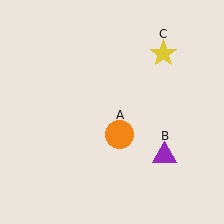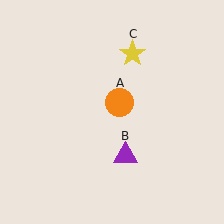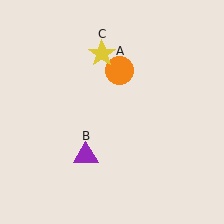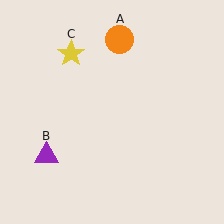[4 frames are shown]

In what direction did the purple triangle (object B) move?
The purple triangle (object B) moved left.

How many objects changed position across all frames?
3 objects changed position: orange circle (object A), purple triangle (object B), yellow star (object C).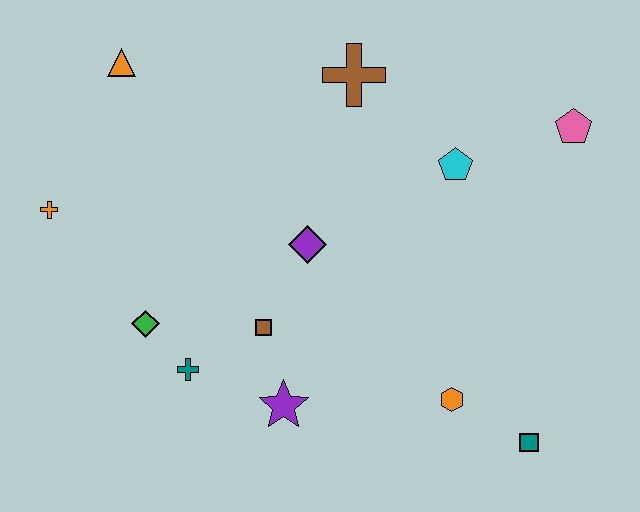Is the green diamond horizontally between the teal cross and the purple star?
No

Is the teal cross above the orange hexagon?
Yes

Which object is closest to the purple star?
The brown square is closest to the purple star.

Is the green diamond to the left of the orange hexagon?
Yes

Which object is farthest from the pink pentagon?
The orange cross is farthest from the pink pentagon.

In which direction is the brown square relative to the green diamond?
The brown square is to the right of the green diamond.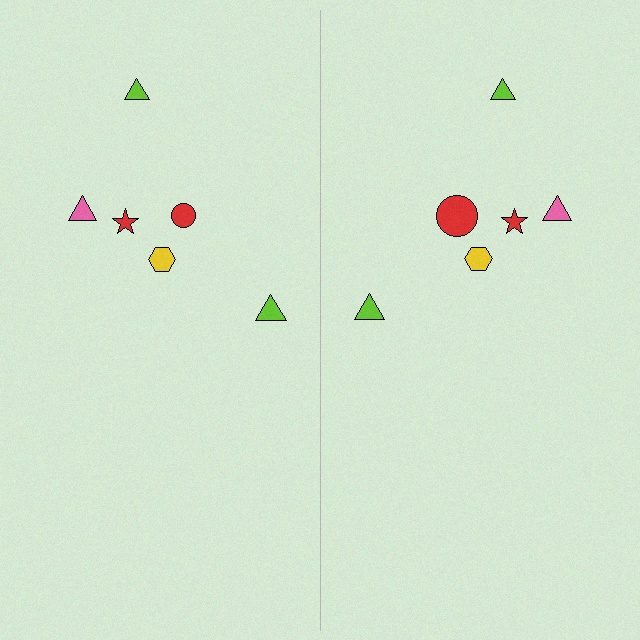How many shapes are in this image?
There are 12 shapes in this image.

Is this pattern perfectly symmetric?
No, the pattern is not perfectly symmetric. The red circle on the right side has a different size than its mirror counterpart.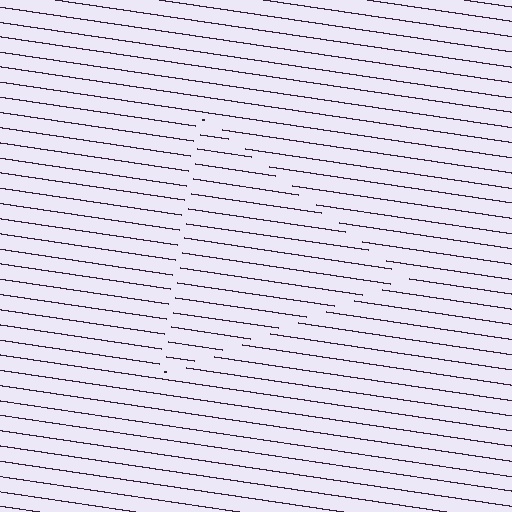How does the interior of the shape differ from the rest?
The interior of the shape contains the same grating, shifted by half a period — the contour is defined by the phase discontinuity where line-ends from the inner and outer gratings abut.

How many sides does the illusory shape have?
3 sides — the line-ends trace a triangle.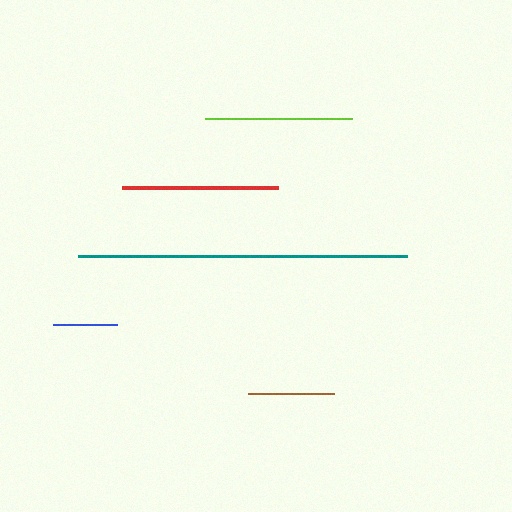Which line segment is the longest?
The teal line is the longest at approximately 329 pixels.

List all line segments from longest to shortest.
From longest to shortest: teal, red, lime, brown, blue.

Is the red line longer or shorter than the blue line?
The red line is longer than the blue line.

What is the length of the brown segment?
The brown segment is approximately 85 pixels long.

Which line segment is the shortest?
The blue line is the shortest at approximately 64 pixels.